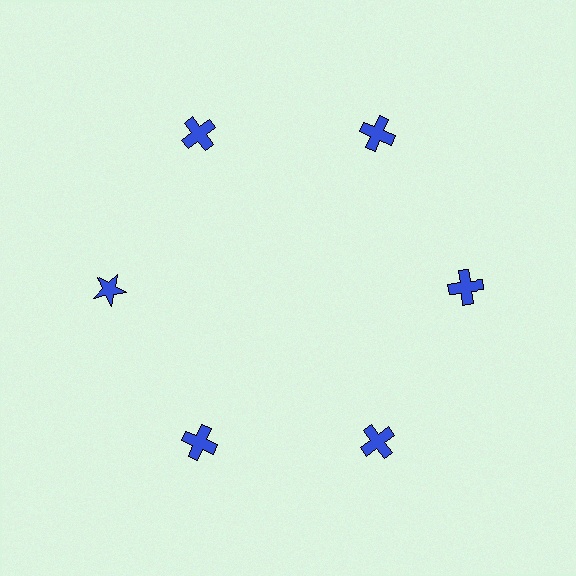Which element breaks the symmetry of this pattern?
The blue star at roughly the 9 o'clock position breaks the symmetry. All other shapes are blue crosses.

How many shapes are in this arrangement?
There are 6 shapes arranged in a ring pattern.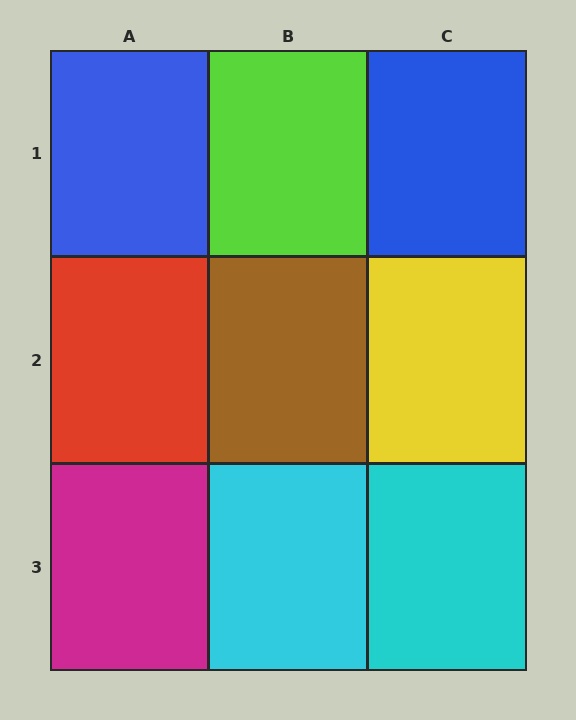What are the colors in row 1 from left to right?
Blue, lime, blue.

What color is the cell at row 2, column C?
Yellow.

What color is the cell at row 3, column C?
Cyan.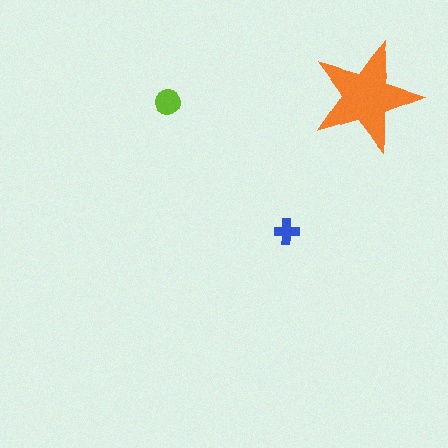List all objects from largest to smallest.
The orange star, the lime circle, the blue cross.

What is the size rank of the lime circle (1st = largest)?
2nd.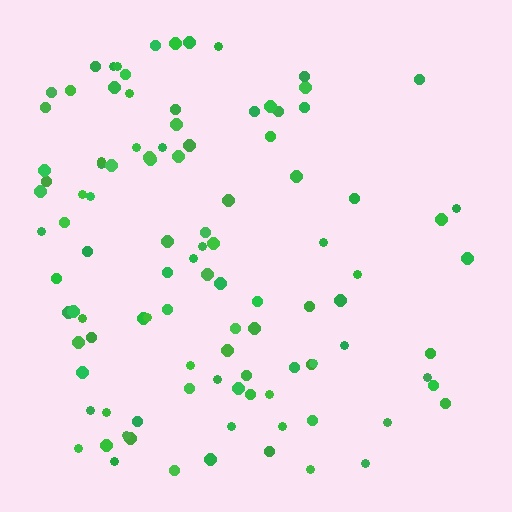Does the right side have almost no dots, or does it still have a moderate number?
Still a moderate number, just noticeably fewer than the left.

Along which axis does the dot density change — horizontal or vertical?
Horizontal.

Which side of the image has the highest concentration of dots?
The left.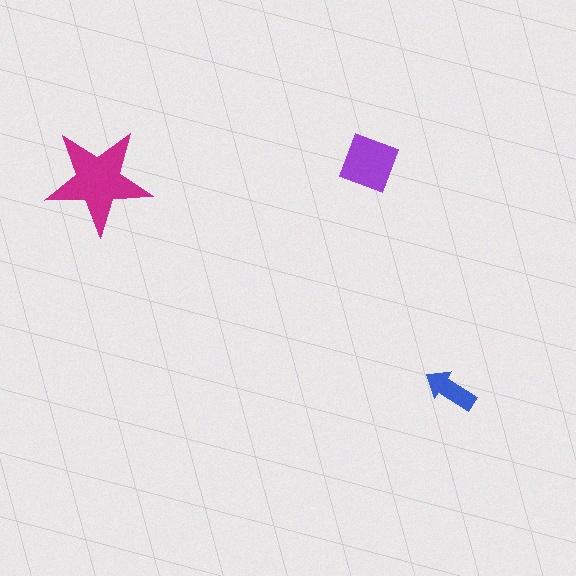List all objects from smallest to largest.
The blue arrow, the purple diamond, the magenta star.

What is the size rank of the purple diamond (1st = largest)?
2nd.